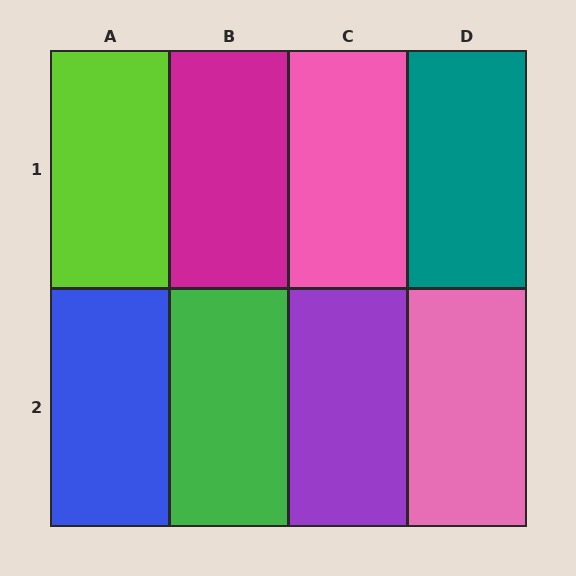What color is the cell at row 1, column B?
Magenta.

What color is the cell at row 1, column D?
Teal.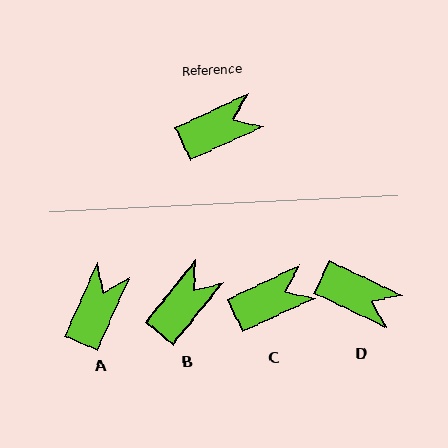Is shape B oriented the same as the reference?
No, it is off by about 26 degrees.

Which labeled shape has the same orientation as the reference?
C.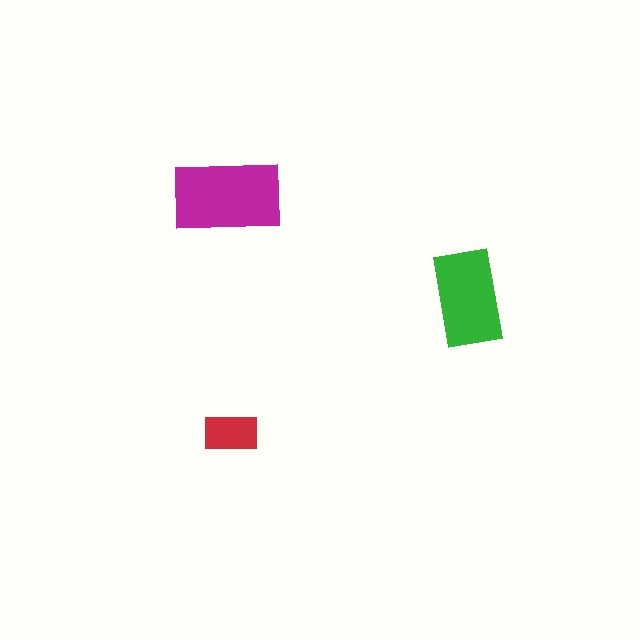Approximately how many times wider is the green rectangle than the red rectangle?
About 2 times wider.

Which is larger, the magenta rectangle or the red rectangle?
The magenta one.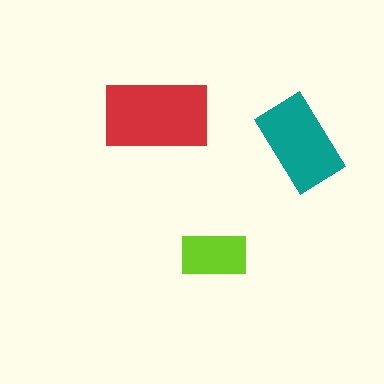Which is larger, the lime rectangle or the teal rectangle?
The teal one.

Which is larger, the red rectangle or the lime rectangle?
The red one.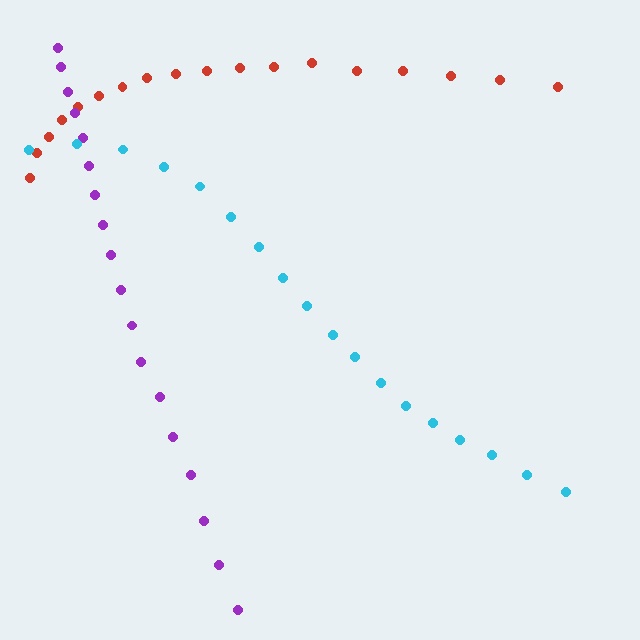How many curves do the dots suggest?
There are 3 distinct paths.